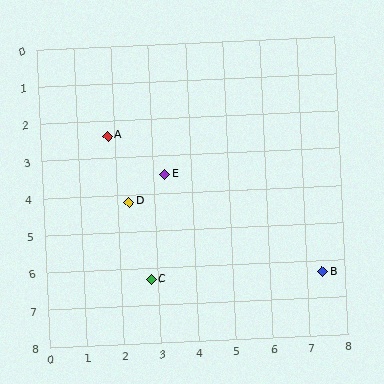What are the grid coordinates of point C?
Point C is at approximately (2.8, 6.3).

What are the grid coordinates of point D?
Point D is at approximately (2.3, 4.2).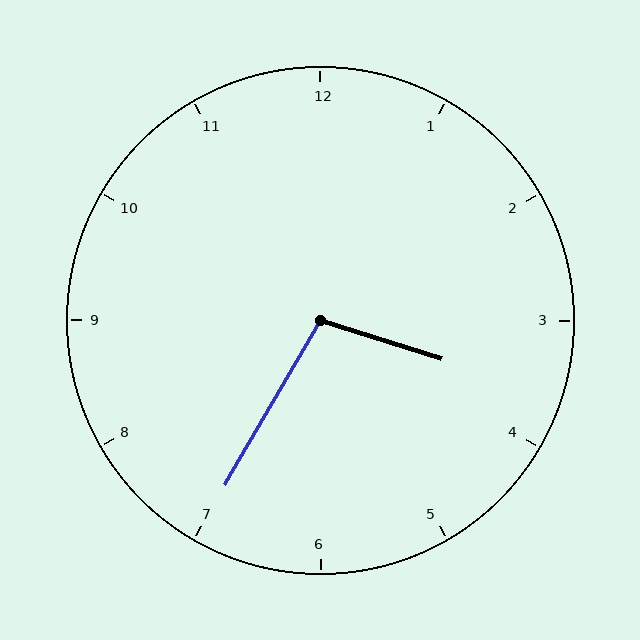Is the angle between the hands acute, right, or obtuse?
It is obtuse.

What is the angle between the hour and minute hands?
Approximately 102 degrees.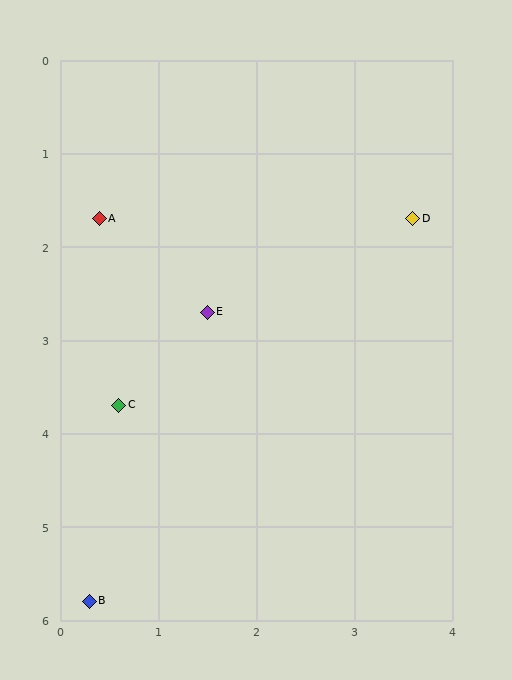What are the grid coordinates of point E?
Point E is at approximately (1.5, 2.7).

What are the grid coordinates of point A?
Point A is at approximately (0.4, 1.7).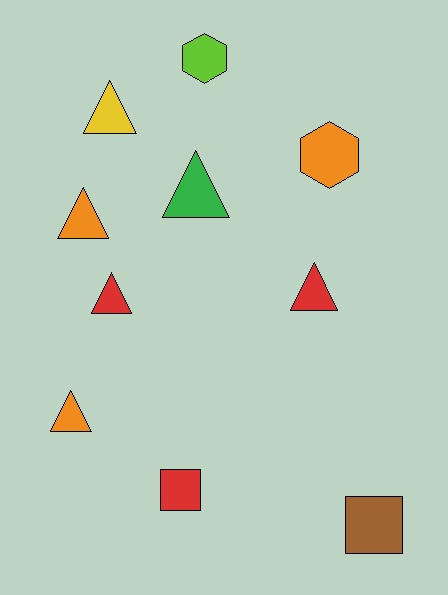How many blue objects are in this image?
There are no blue objects.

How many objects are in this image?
There are 10 objects.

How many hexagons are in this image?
There are 2 hexagons.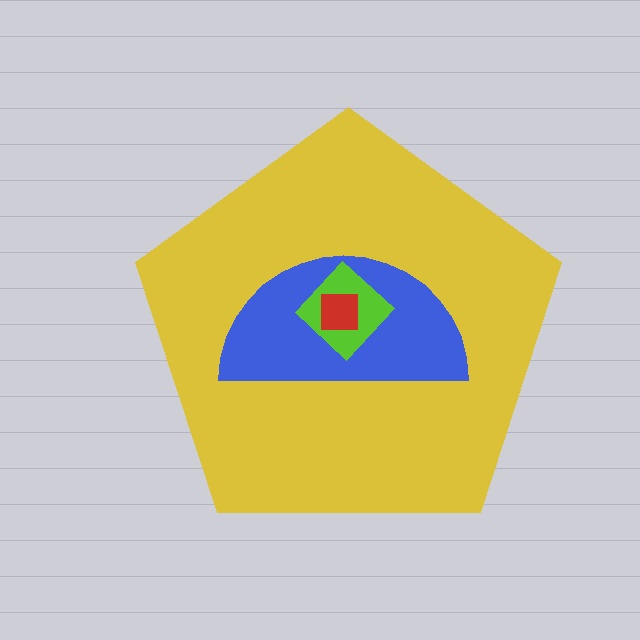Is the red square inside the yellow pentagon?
Yes.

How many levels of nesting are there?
4.